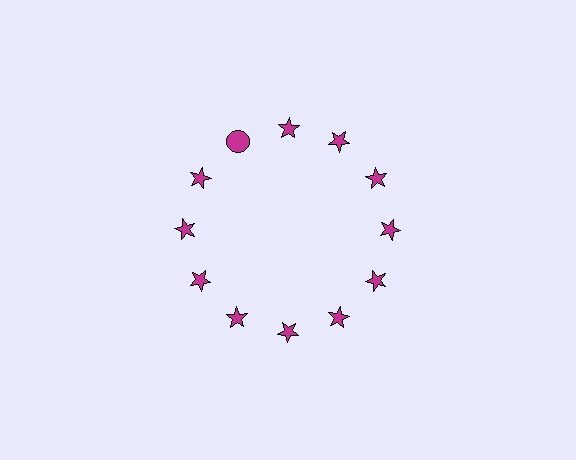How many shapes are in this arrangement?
There are 12 shapes arranged in a ring pattern.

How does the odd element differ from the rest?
It has a different shape: circle instead of star.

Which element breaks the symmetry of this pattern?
The magenta circle at roughly the 11 o'clock position breaks the symmetry. All other shapes are magenta stars.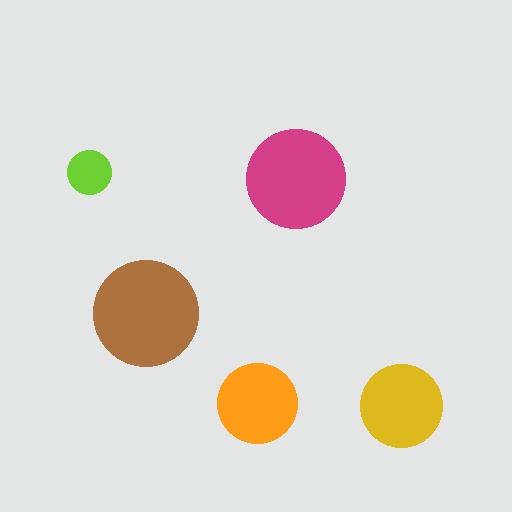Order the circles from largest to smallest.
the brown one, the magenta one, the yellow one, the orange one, the lime one.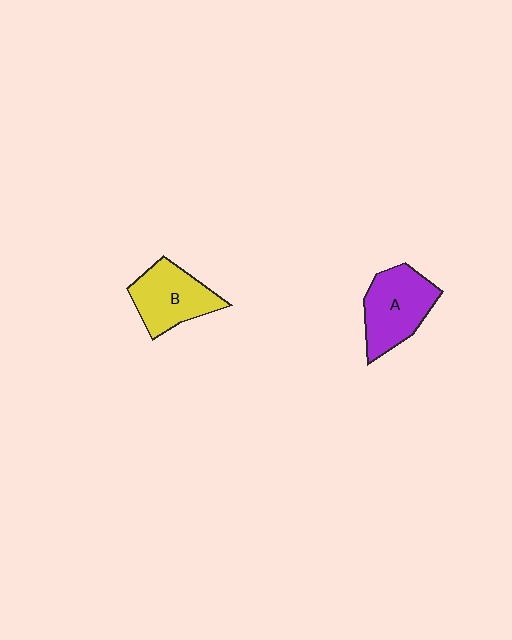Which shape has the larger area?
Shape A (purple).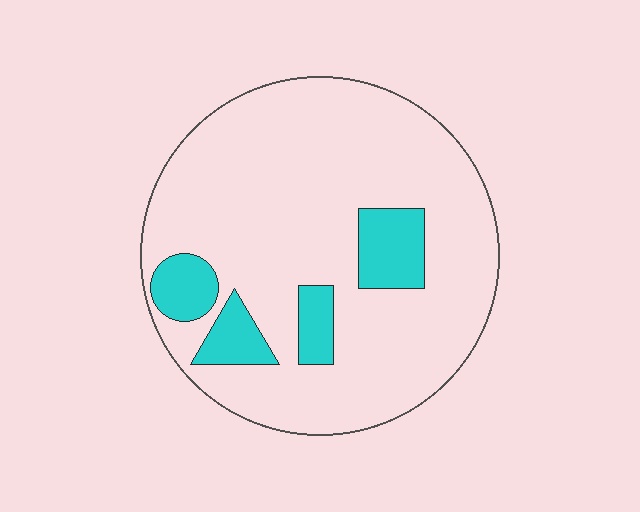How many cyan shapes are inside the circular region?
4.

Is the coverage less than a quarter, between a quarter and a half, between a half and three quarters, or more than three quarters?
Less than a quarter.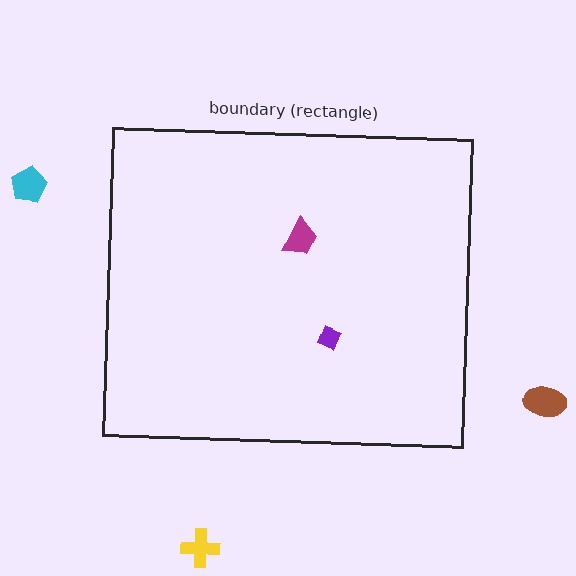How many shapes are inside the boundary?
2 inside, 3 outside.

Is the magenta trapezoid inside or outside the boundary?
Inside.